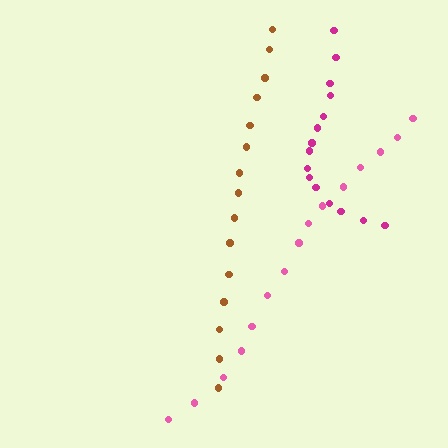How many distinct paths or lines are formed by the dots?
There are 3 distinct paths.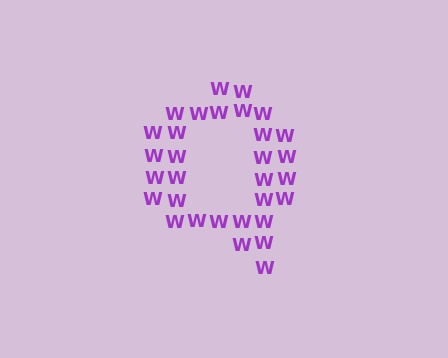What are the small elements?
The small elements are letter W's.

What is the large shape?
The large shape is the letter Q.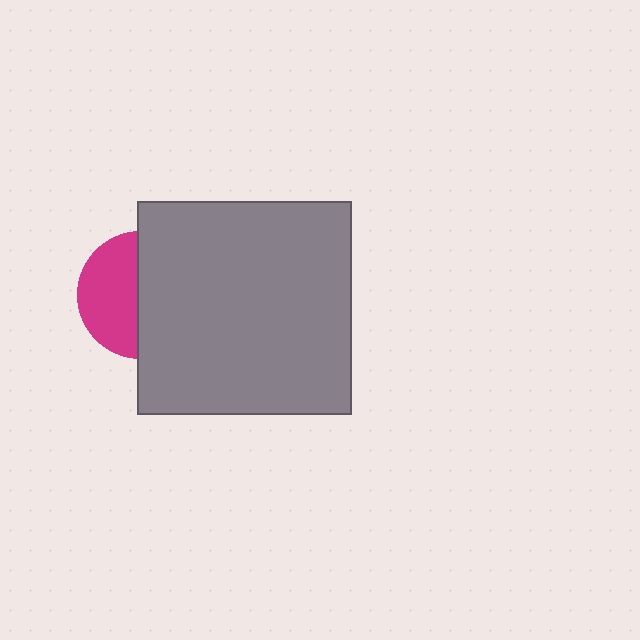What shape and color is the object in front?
The object in front is a gray square.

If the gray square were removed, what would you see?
You would see the complete magenta circle.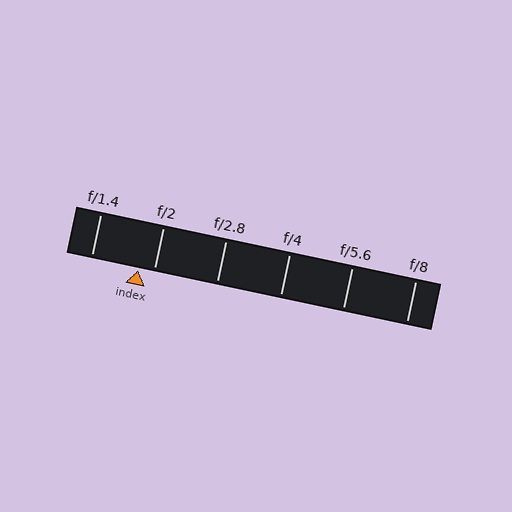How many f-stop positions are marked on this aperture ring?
There are 6 f-stop positions marked.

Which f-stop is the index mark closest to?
The index mark is closest to f/2.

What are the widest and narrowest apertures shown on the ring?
The widest aperture shown is f/1.4 and the narrowest is f/8.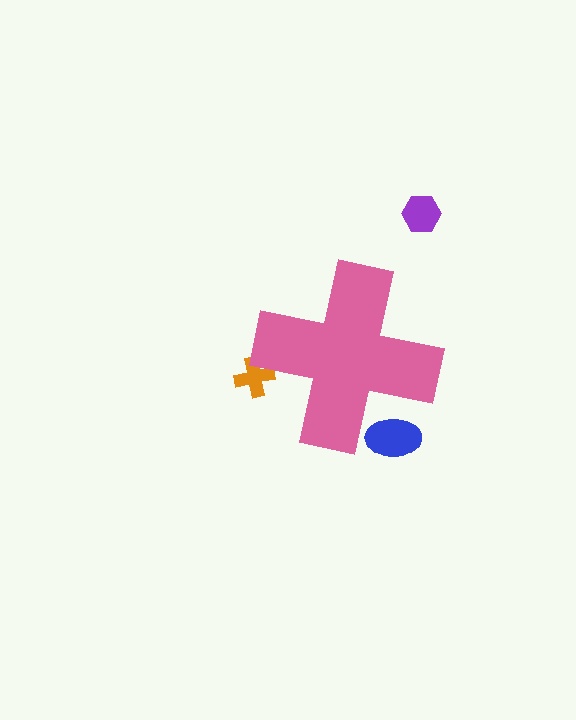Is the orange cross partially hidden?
Yes, the orange cross is partially hidden behind the pink cross.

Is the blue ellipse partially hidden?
Yes, the blue ellipse is partially hidden behind the pink cross.